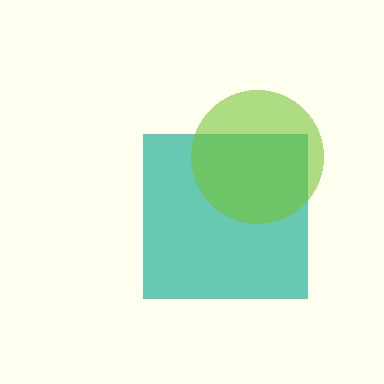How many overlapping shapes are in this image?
There are 2 overlapping shapes in the image.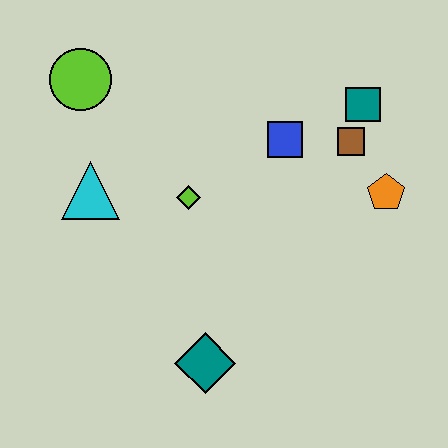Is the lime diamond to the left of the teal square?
Yes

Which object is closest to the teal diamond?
The lime diamond is closest to the teal diamond.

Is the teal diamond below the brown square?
Yes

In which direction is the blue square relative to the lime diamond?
The blue square is to the right of the lime diamond.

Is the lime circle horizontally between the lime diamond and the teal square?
No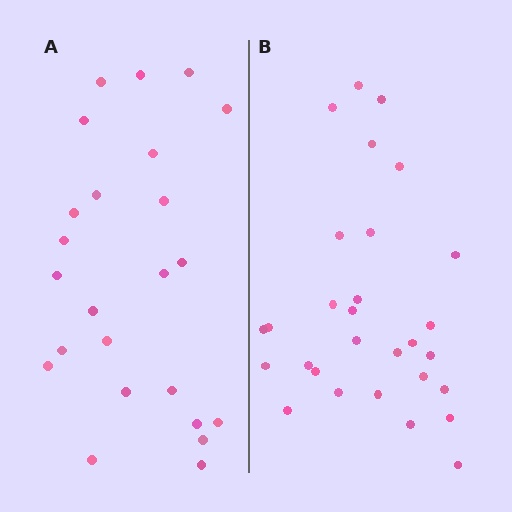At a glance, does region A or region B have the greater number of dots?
Region B (the right region) has more dots.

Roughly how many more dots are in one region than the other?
Region B has about 5 more dots than region A.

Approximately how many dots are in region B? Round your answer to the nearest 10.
About 30 dots. (The exact count is 29, which rounds to 30.)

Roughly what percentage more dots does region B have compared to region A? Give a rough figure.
About 20% more.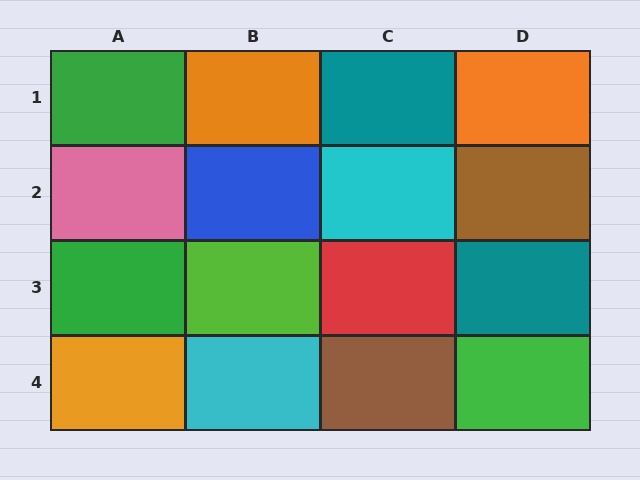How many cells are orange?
3 cells are orange.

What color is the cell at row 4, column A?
Orange.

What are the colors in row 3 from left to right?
Green, lime, red, teal.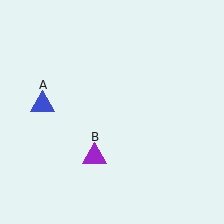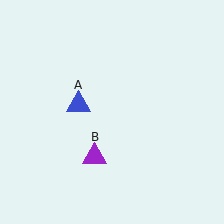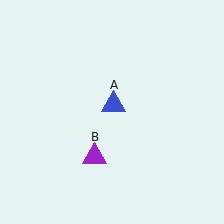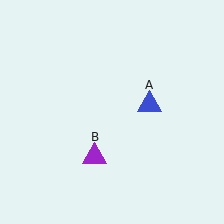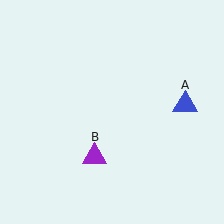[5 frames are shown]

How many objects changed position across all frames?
1 object changed position: blue triangle (object A).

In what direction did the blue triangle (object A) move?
The blue triangle (object A) moved right.